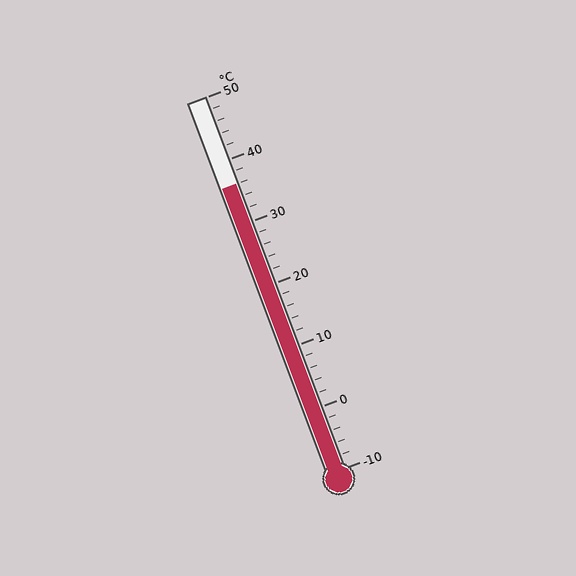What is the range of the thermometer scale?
The thermometer scale ranges from -10°C to 50°C.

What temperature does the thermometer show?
The thermometer shows approximately 36°C.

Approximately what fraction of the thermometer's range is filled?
The thermometer is filled to approximately 75% of its range.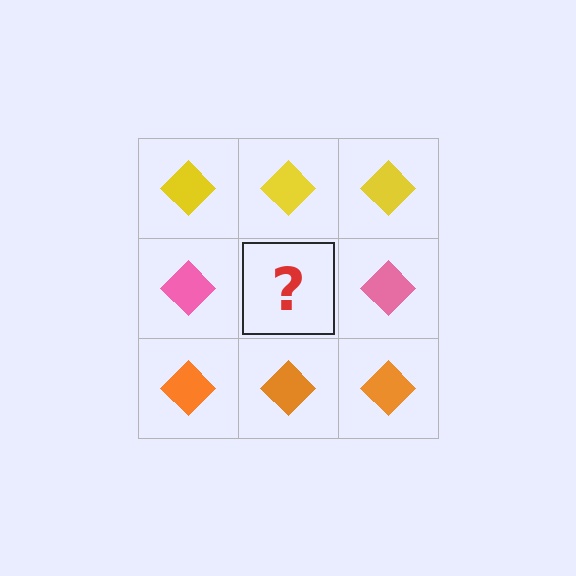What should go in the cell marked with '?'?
The missing cell should contain a pink diamond.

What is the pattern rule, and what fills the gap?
The rule is that each row has a consistent color. The gap should be filled with a pink diamond.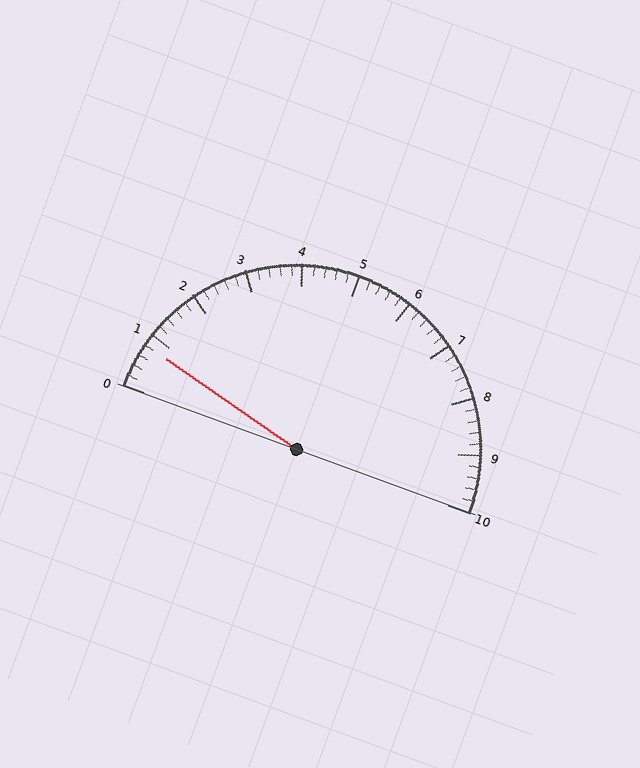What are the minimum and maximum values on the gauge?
The gauge ranges from 0 to 10.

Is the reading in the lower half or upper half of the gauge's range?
The reading is in the lower half of the range (0 to 10).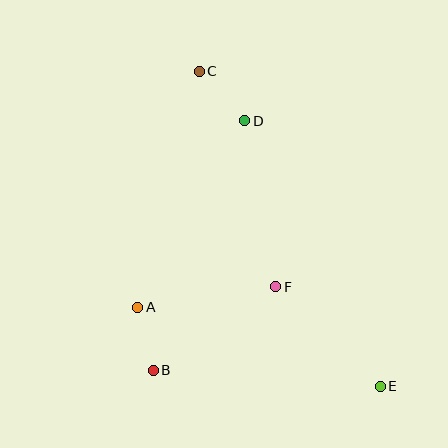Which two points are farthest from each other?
Points C and E are farthest from each other.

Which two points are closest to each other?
Points A and B are closest to each other.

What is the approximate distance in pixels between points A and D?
The distance between A and D is approximately 215 pixels.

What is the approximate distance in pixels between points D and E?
The distance between D and E is approximately 298 pixels.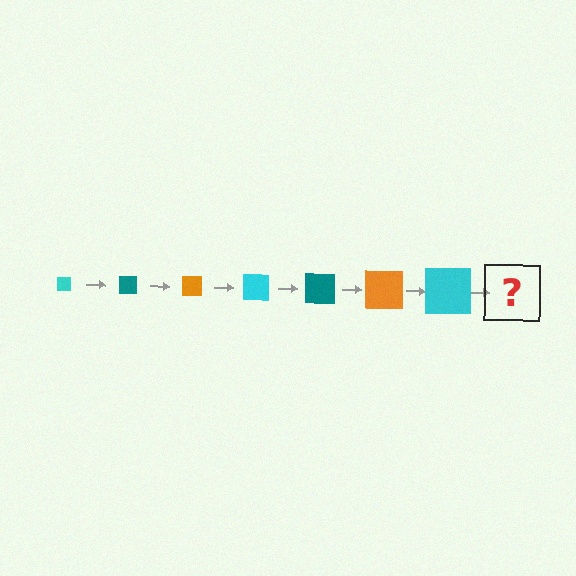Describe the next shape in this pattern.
It should be a teal square, larger than the previous one.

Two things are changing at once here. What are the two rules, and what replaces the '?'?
The two rules are that the square grows larger each step and the color cycles through cyan, teal, and orange. The '?' should be a teal square, larger than the previous one.